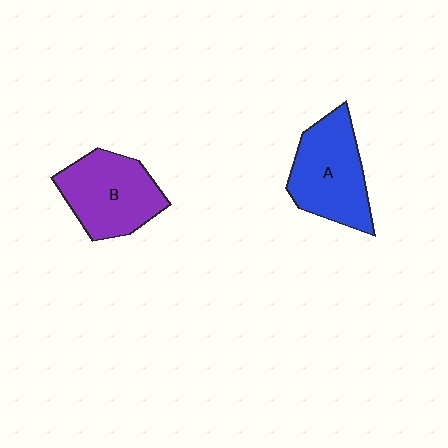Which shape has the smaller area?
Shape B (purple).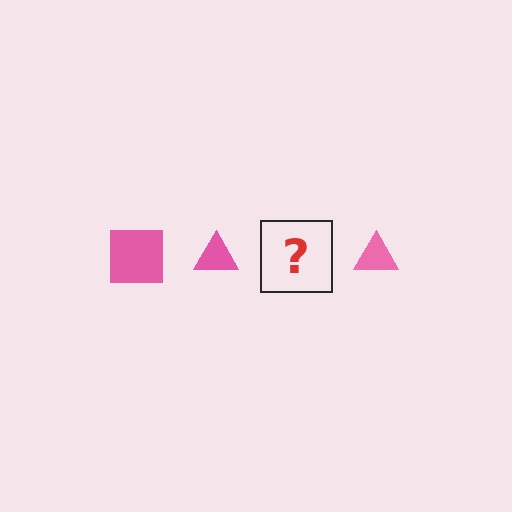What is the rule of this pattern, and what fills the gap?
The rule is that the pattern cycles through square, triangle shapes in pink. The gap should be filled with a pink square.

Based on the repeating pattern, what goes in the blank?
The blank should be a pink square.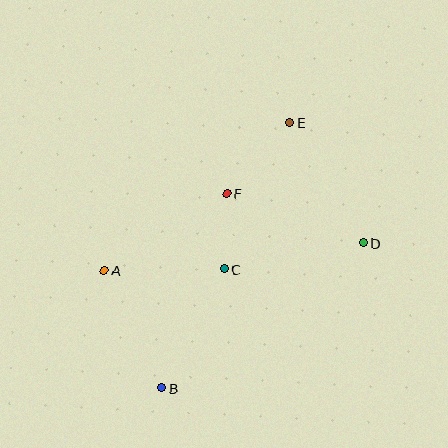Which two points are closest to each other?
Points C and F are closest to each other.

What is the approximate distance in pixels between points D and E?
The distance between D and E is approximately 141 pixels.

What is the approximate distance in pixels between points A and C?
The distance between A and C is approximately 120 pixels.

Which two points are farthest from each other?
Points B and E are farthest from each other.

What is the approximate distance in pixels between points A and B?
The distance between A and B is approximately 130 pixels.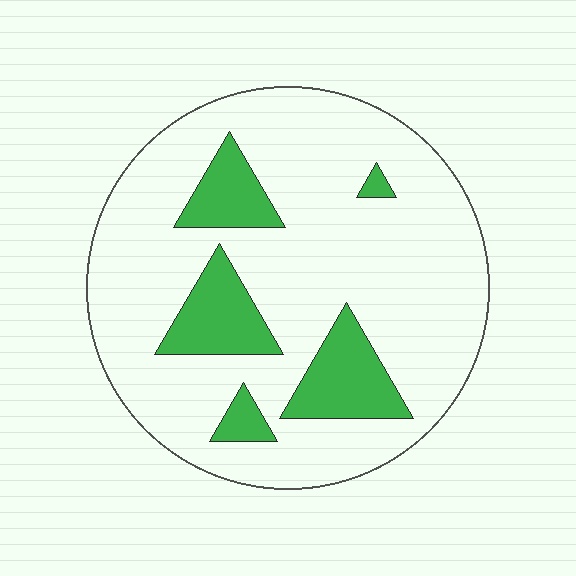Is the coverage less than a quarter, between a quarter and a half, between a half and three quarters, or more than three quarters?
Less than a quarter.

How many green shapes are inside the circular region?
5.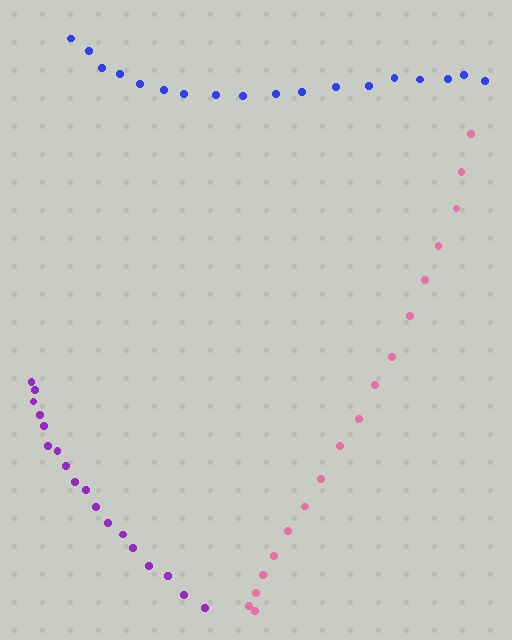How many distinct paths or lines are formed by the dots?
There are 3 distinct paths.